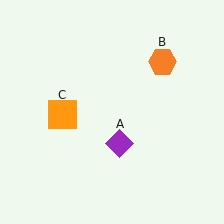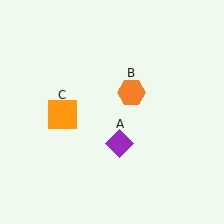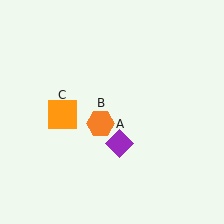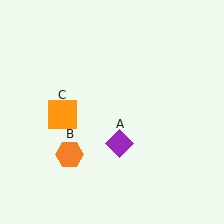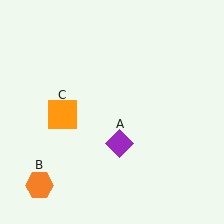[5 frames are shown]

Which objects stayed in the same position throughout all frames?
Purple diamond (object A) and orange square (object C) remained stationary.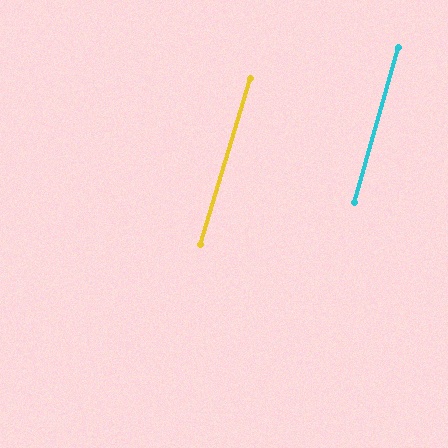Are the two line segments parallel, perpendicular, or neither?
Parallel — their directions differ by only 1.1°.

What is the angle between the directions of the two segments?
Approximately 1 degree.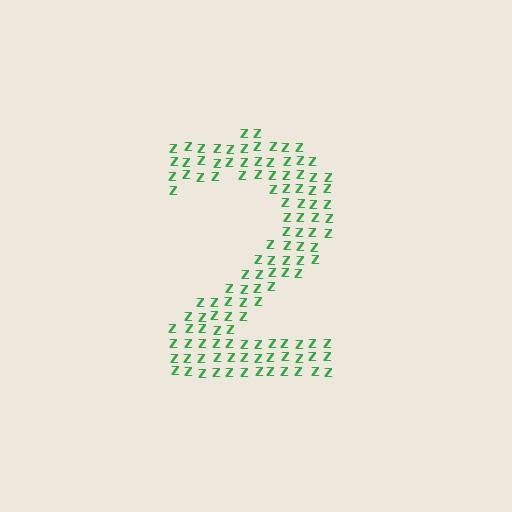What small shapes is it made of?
It is made of small letter Z's.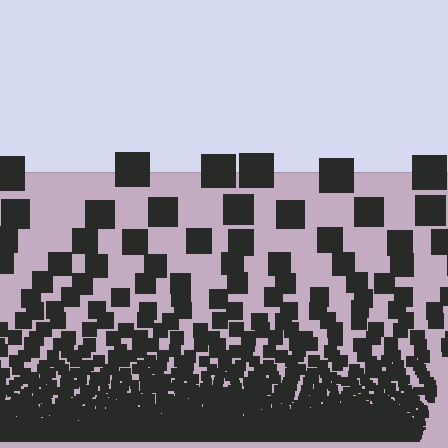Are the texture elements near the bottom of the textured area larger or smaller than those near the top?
Smaller. The gradient is inverted — elements near the bottom are smaller and denser.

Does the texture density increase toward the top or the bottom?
Density increases toward the bottom.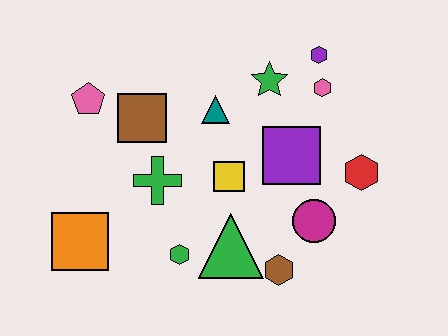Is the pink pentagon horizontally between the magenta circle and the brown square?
No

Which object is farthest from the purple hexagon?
The orange square is farthest from the purple hexagon.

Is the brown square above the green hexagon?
Yes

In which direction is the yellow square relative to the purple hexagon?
The yellow square is below the purple hexagon.